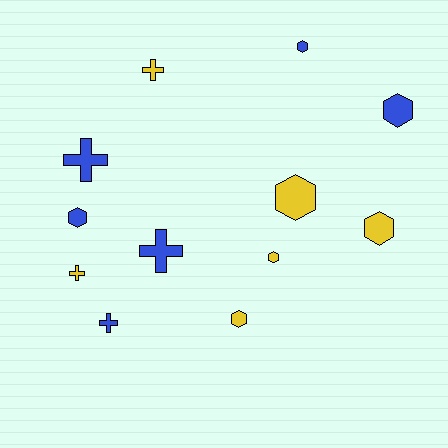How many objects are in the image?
There are 12 objects.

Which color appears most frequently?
Blue, with 6 objects.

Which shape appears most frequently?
Hexagon, with 7 objects.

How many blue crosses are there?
There are 3 blue crosses.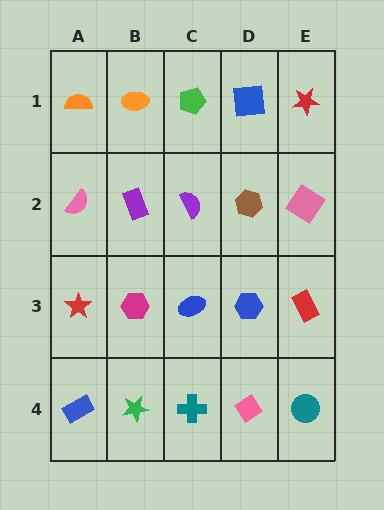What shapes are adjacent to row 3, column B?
A purple rectangle (row 2, column B), a green star (row 4, column B), a red star (row 3, column A), a blue ellipse (row 3, column C).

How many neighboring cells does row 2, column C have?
4.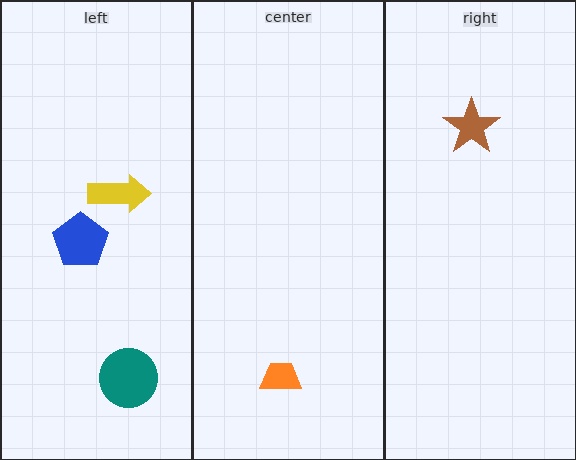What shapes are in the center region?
The orange trapezoid.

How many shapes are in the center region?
1.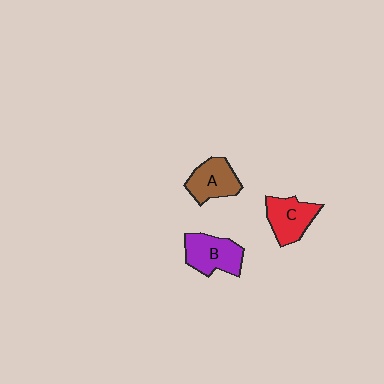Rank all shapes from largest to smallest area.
From largest to smallest: B (purple), C (red), A (brown).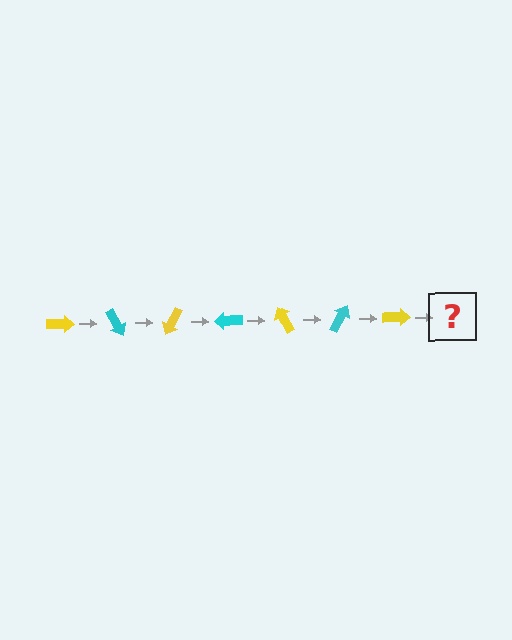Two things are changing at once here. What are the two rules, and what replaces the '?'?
The two rules are that it rotates 60 degrees each step and the color cycles through yellow and cyan. The '?' should be a cyan arrow, rotated 420 degrees from the start.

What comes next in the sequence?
The next element should be a cyan arrow, rotated 420 degrees from the start.